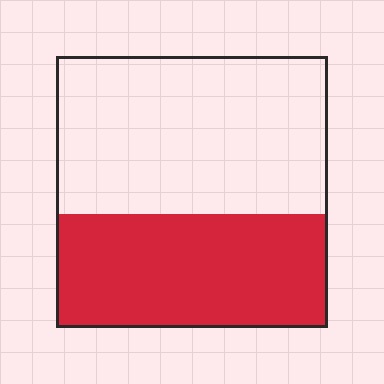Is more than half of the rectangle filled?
No.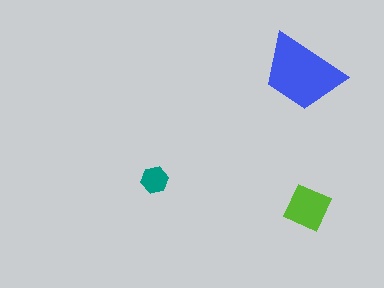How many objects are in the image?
There are 3 objects in the image.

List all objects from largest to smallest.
The blue trapezoid, the lime diamond, the teal hexagon.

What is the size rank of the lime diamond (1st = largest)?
2nd.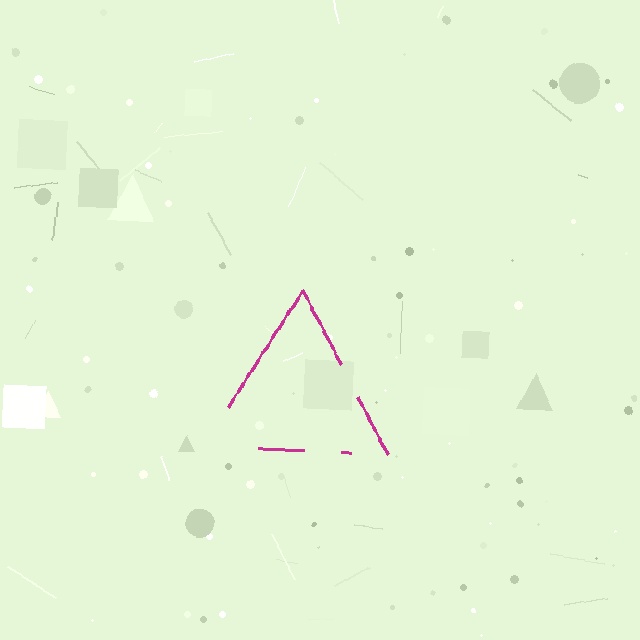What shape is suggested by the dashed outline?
The dashed outline suggests a triangle.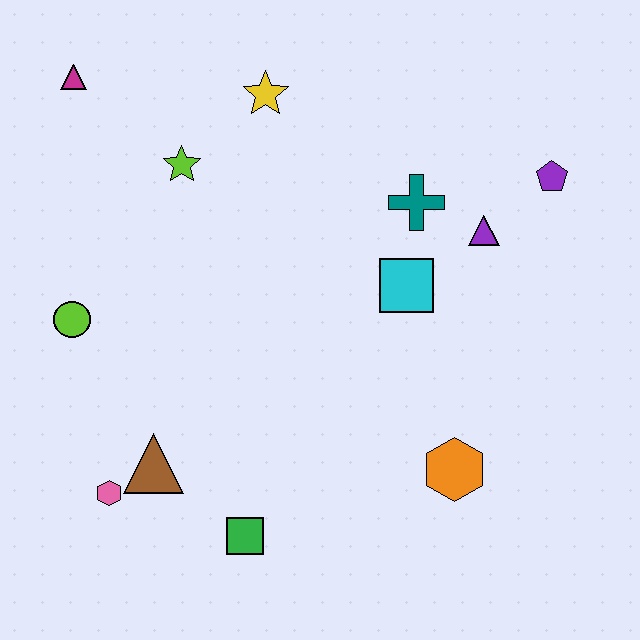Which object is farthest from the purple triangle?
The pink hexagon is farthest from the purple triangle.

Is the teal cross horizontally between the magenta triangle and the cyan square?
No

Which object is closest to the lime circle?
The brown triangle is closest to the lime circle.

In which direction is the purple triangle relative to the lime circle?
The purple triangle is to the right of the lime circle.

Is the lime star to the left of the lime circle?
No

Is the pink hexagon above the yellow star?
No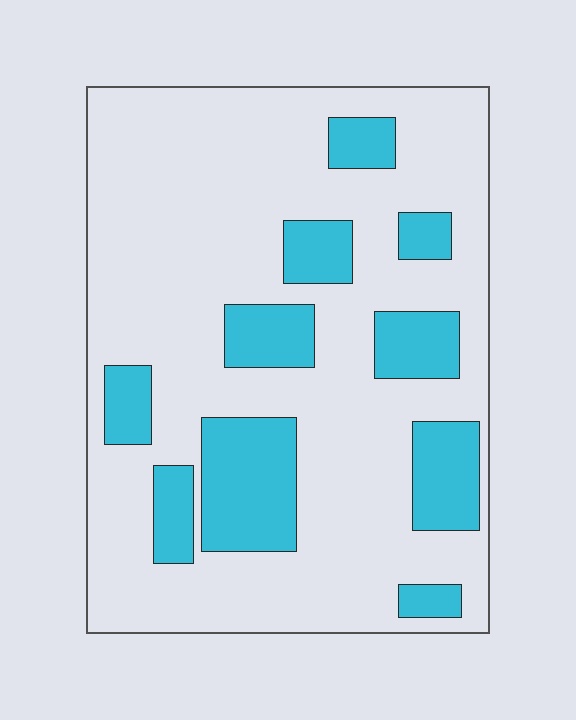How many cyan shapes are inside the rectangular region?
10.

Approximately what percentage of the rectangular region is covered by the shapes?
Approximately 25%.